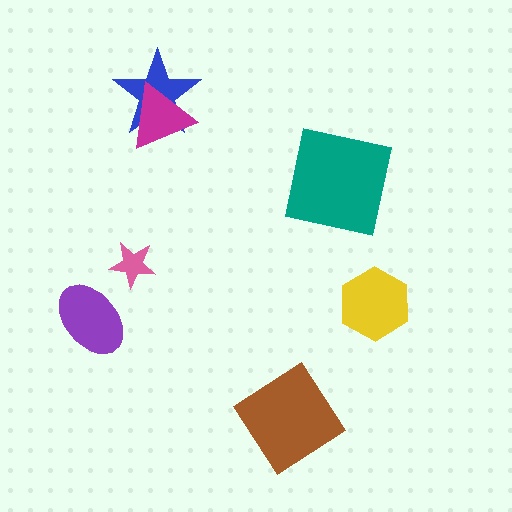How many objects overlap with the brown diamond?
0 objects overlap with the brown diamond.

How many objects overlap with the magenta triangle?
1 object overlaps with the magenta triangle.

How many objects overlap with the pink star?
0 objects overlap with the pink star.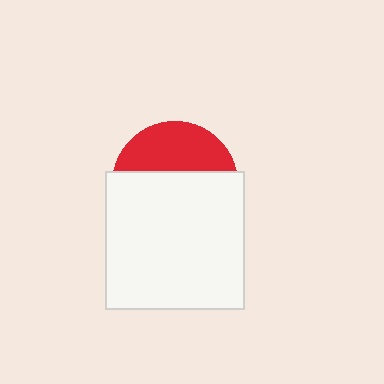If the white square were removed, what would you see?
You would see the complete red circle.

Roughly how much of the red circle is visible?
A small part of it is visible (roughly 37%).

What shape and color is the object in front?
The object in front is a white square.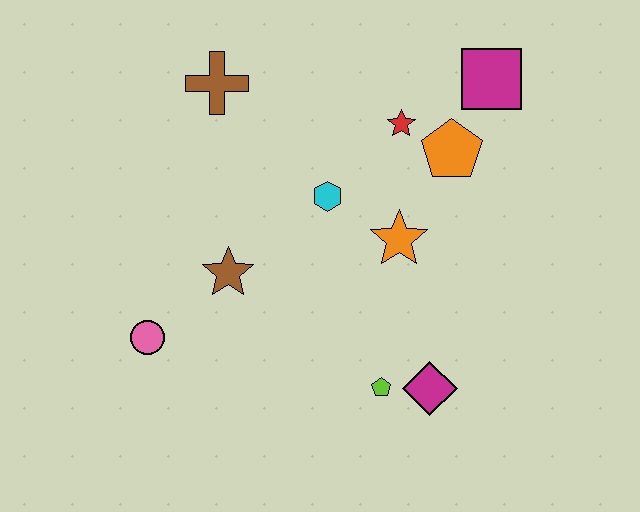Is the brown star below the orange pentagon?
Yes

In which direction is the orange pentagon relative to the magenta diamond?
The orange pentagon is above the magenta diamond.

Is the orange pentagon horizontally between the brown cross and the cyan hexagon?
No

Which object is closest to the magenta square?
The orange pentagon is closest to the magenta square.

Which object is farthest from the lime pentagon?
The brown cross is farthest from the lime pentagon.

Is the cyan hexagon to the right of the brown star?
Yes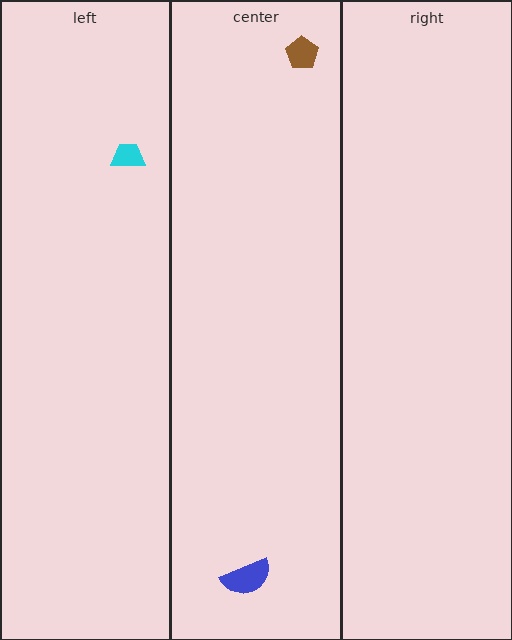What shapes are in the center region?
The brown pentagon, the blue semicircle.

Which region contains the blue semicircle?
The center region.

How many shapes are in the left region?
1.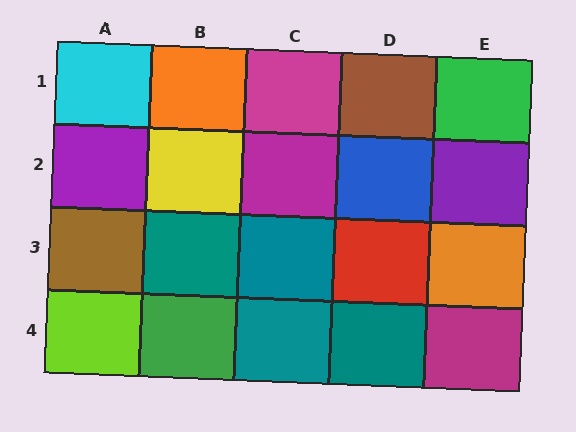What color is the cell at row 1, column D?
Brown.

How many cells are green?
2 cells are green.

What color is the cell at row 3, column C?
Teal.